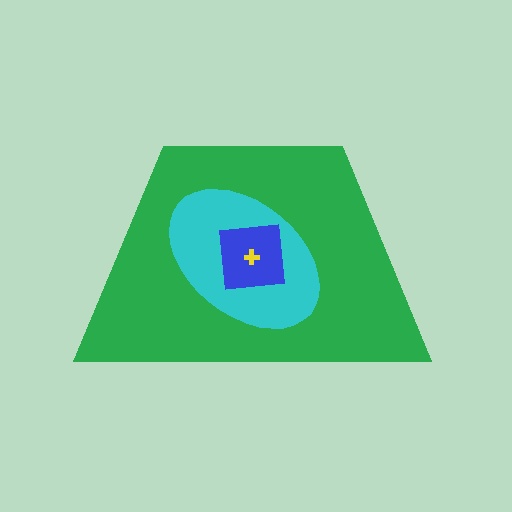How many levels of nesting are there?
4.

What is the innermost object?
The yellow cross.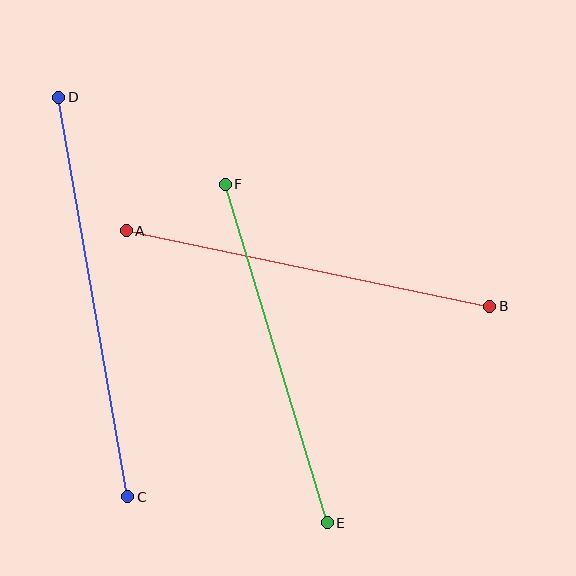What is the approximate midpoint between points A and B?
The midpoint is at approximately (308, 269) pixels.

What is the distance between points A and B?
The distance is approximately 371 pixels.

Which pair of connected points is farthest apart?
Points C and D are farthest apart.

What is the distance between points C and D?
The distance is approximately 406 pixels.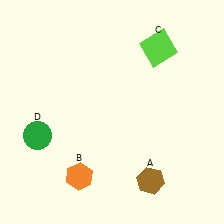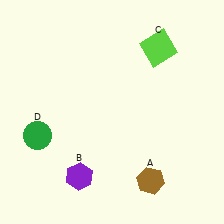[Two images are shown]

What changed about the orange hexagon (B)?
In Image 1, B is orange. In Image 2, it changed to purple.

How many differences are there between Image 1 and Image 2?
There is 1 difference between the two images.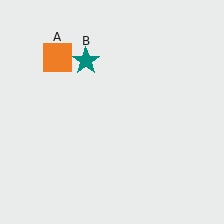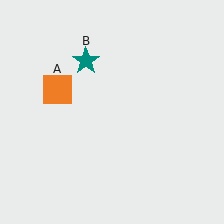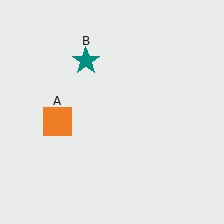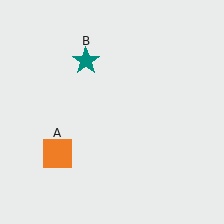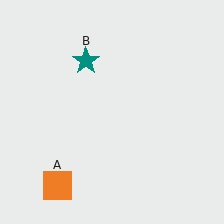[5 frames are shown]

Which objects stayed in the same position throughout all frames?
Teal star (object B) remained stationary.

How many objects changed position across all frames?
1 object changed position: orange square (object A).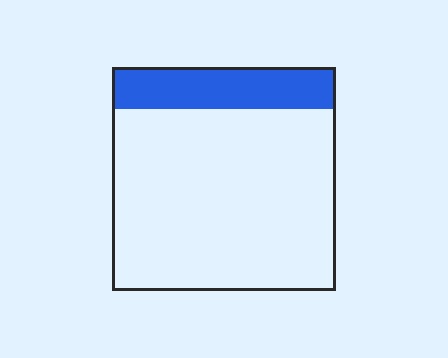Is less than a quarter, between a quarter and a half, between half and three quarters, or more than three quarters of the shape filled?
Less than a quarter.